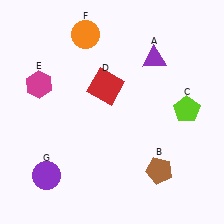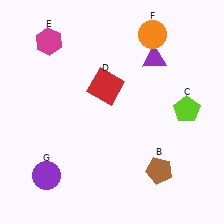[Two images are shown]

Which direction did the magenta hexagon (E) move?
The magenta hexagon (E) moved up.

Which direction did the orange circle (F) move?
The orange circle (F) moved right.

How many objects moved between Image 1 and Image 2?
2 objects moved between the two images.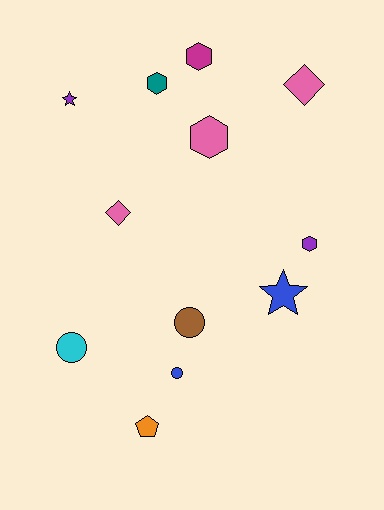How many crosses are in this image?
There are no crosses.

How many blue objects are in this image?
There are 2 blue objects.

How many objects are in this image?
There are 12 objects.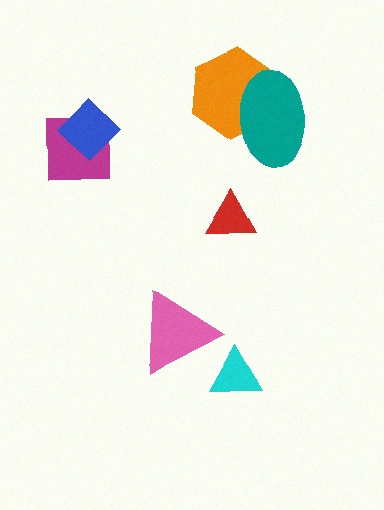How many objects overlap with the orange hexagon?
1 object overlaps with the orange hexagon.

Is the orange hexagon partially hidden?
Yes, it is partially covered by another shape.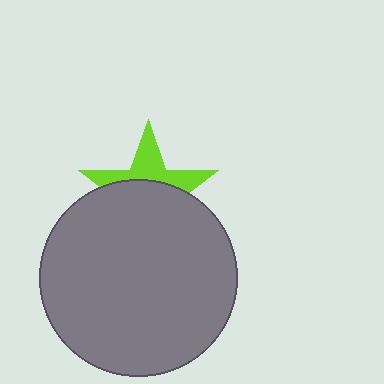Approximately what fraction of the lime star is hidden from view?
Roughly 60% of the lime star is hidden behind the gray circle.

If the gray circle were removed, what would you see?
You would see the complete lime star.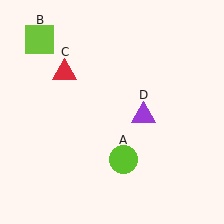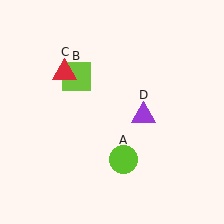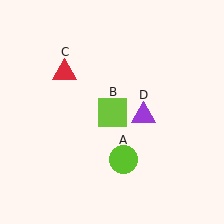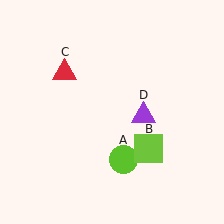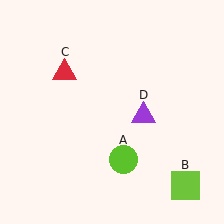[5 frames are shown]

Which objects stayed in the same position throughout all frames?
Lime circle (object A) and red triangle (object C) and purple triangle (object D) remained stationary.